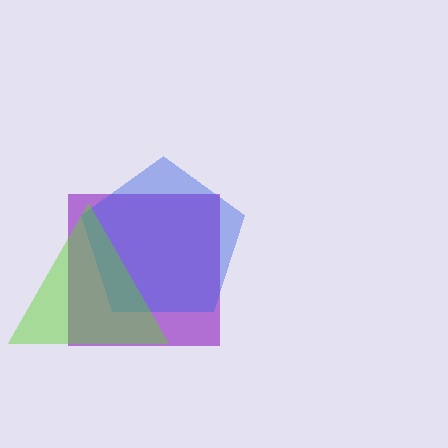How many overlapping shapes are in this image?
There are 3 overlapping shapes in the image.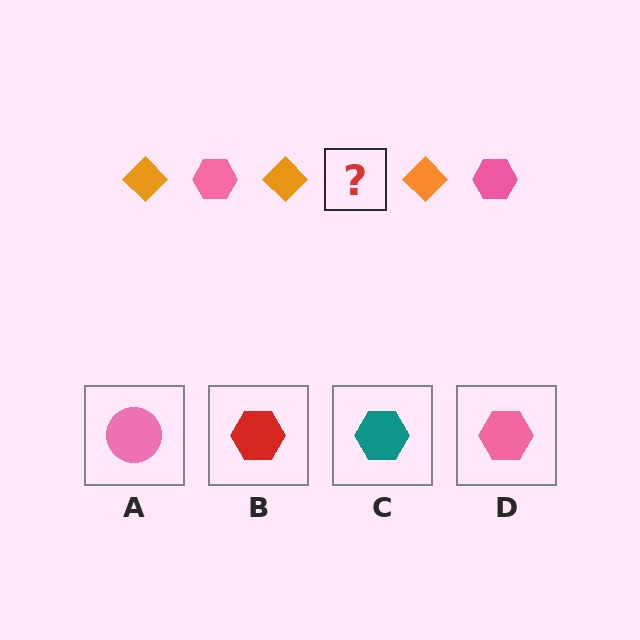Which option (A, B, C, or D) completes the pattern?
D.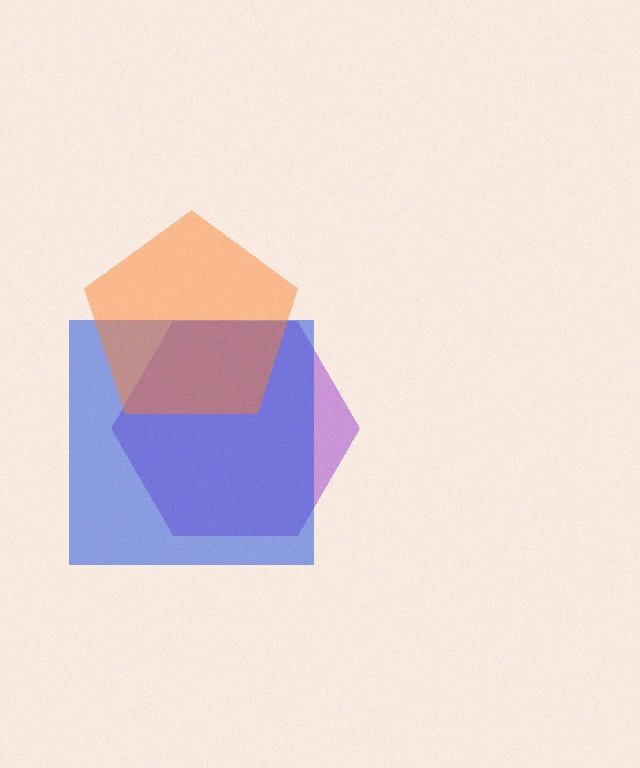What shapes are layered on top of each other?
The layered shapes are: a purple hexagon, a blue square, an orange pentagon.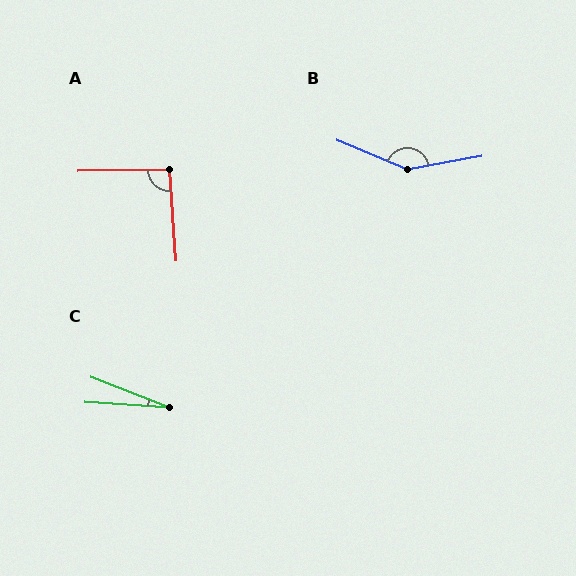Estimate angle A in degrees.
Approximately 93 degrees.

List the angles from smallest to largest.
C (17°), A (93°), B (147°).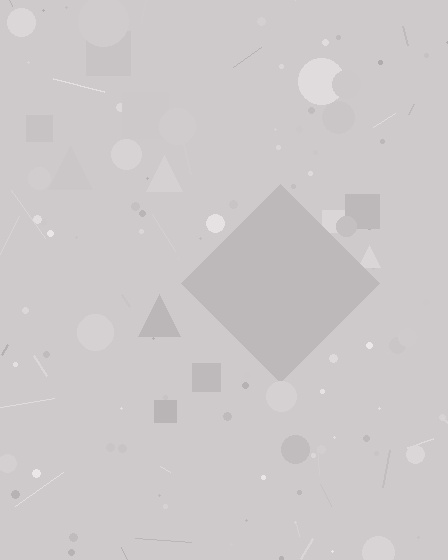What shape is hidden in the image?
A diamond is hidden in the image.